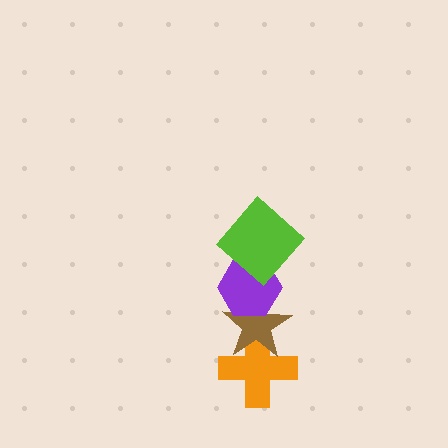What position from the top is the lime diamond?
The lime diamond is 1st from the top.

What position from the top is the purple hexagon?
The purple hexagon is 2nd from the top.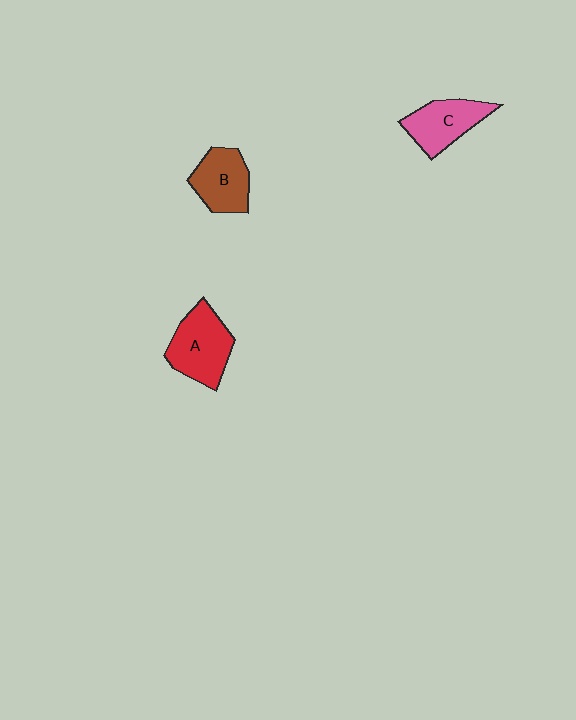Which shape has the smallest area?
Shape B (brown).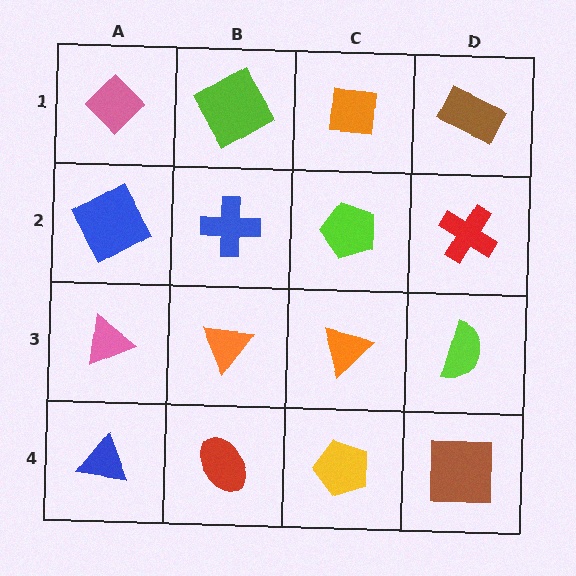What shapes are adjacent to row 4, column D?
A lime semicircle (row 3, column D), a yellow pentagon (row 4, column C).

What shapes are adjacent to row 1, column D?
A red cross (row 2, column D), an orange square (row 1, column C).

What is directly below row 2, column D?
A lime semicircle.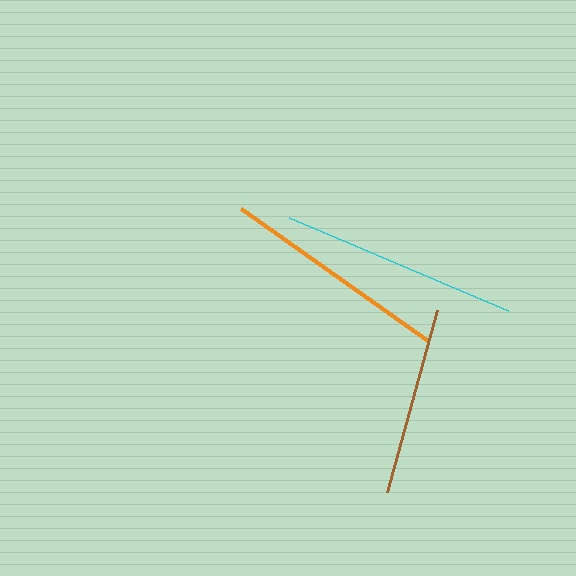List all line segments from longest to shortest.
From longest to shortest: cyan, orange, brown.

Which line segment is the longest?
The cyan line is the longest at approximately 239 pixels.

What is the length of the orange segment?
The orange segment is approximately 230 pixels long.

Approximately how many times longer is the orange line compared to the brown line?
The orange line is approximately 1.2 times the length of the brown line.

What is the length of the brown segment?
The brown segment is approximately 189 pixels long.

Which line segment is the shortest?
The brown line is the shortest at approximately 189 pixels.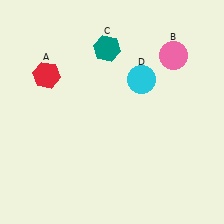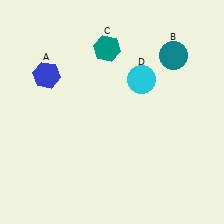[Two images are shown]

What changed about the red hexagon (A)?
In Image 1, A is red. In Image 2, it changed to blue.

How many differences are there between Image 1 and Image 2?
There are 2 differences between the two images.